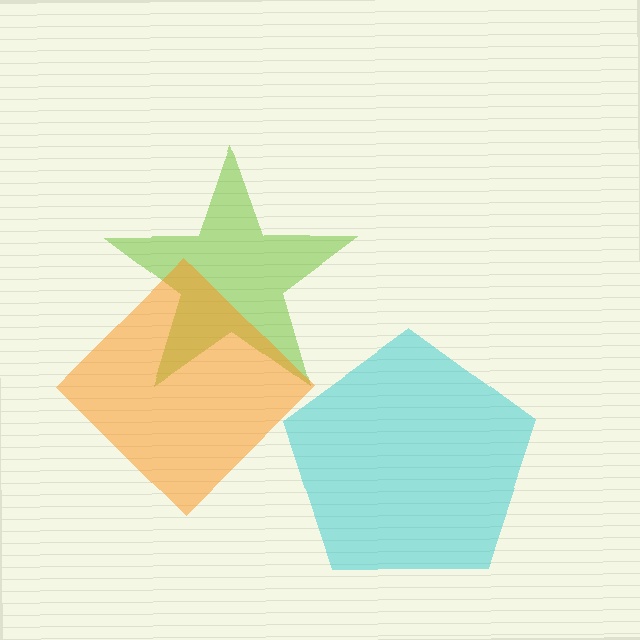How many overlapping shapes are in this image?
There are 3 overlapping shapes in the image.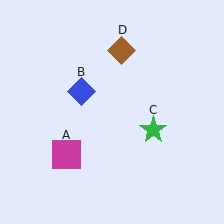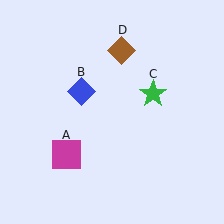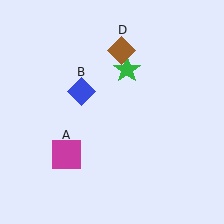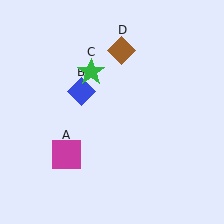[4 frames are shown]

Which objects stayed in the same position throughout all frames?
Magenta square (object A) and blue diamond (object B) and brown diamond (object D) remained stationary.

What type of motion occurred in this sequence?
The green star (object C) rotated counterclockwise around the center of the scene.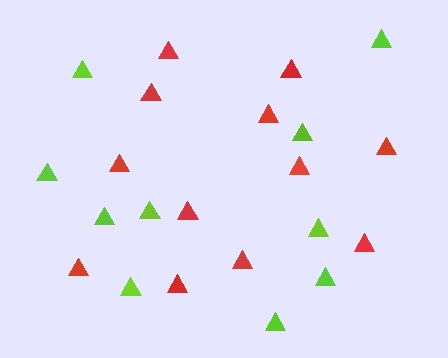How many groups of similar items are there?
There are 2 groups: one group of red triangles (12) and one group of lime triangles (10).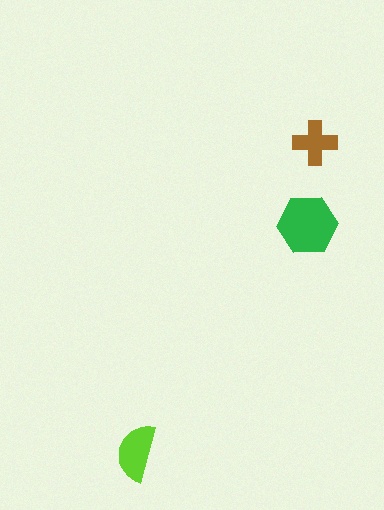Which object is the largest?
The green hexagon.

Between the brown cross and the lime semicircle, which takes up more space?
The lime semicircle.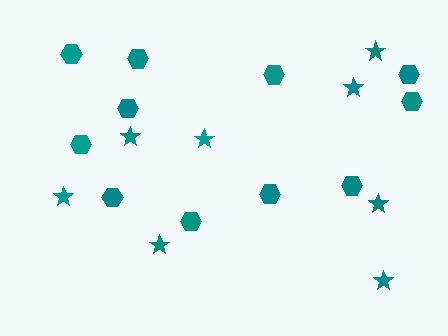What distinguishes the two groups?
There are 2 groups: one group of stars (8) and one group of hexagons (11).